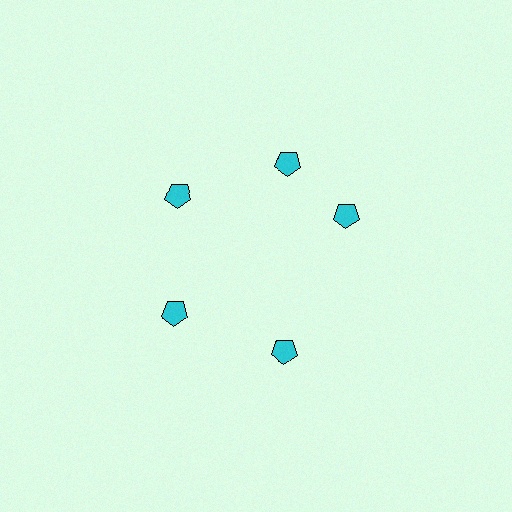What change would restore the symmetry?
The symmetry would be restored by rotating it back into even spacing with its neighbors so that all 5 pentagons sit at equal angles and equal distance from the center.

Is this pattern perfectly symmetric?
No. The 5 cyan pentagons are arranged in a ring, but one element near the 3 o'clock position is rotated out of alignment along the ring, breaking the 5-fold rotational symmetry.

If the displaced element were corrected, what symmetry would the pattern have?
It would have 5-fold rotational symmetry — the pattern would map onto itself every 72 degrees.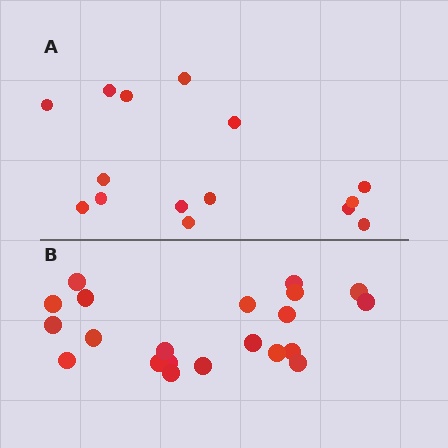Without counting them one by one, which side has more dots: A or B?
Region B (the bottom region) has more dots.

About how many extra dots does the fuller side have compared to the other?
Region B has about 6 more dots than region A.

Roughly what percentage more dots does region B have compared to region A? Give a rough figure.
About 40% more.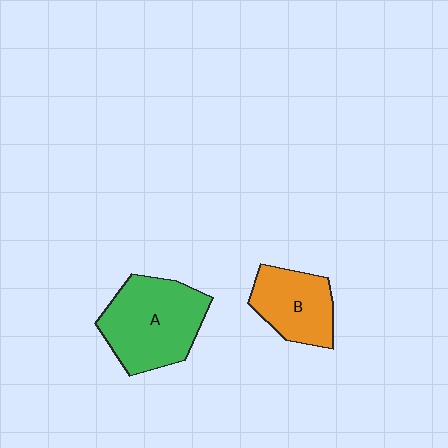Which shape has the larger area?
Shape A (green).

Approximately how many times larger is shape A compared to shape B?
Approximately 1.5 times.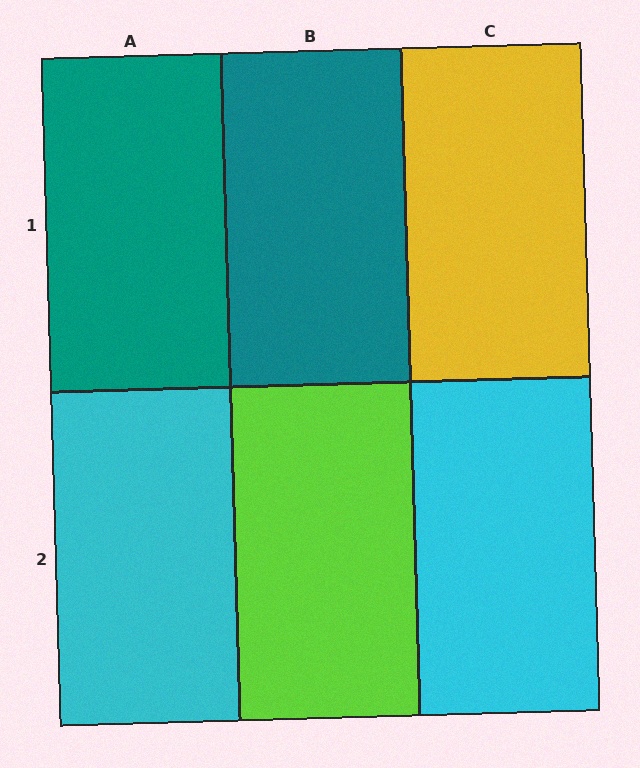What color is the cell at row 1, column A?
Teal.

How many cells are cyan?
2 cells are cyan.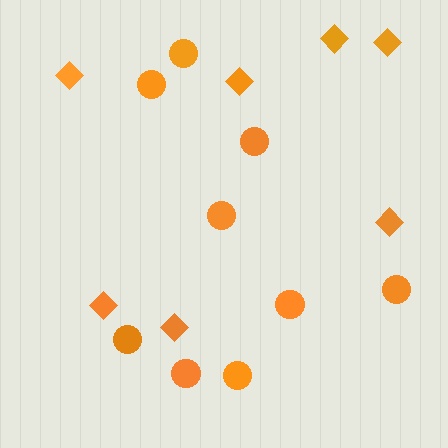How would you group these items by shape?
There are 2 groups: one group of circles (9) and one group of diamonds (7).